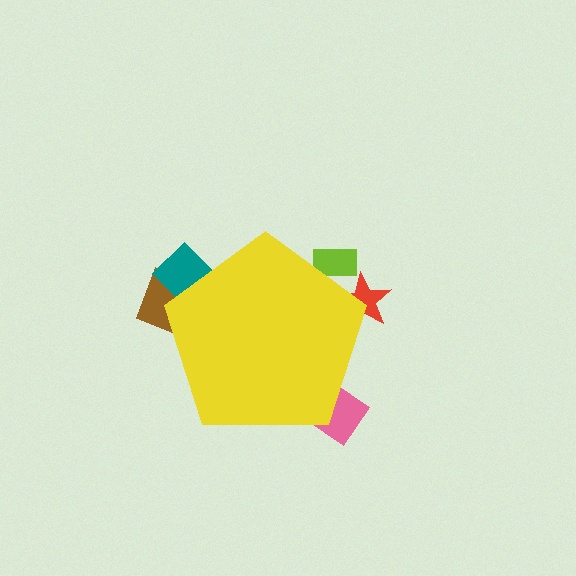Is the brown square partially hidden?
Yes, the brown square is partially hidden behind the yellow pentagon.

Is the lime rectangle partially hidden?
Yes, the lime rectangle is partially hidden behind the yellow pentagon.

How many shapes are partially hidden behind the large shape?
5 shapes are partially hidden.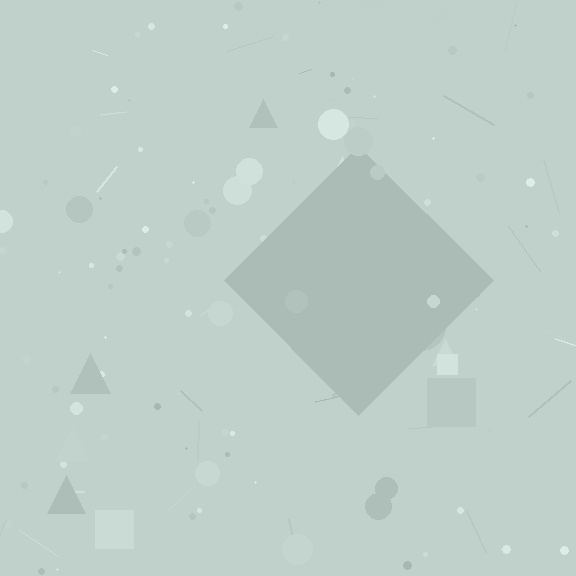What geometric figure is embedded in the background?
A diamond is embedded in the background.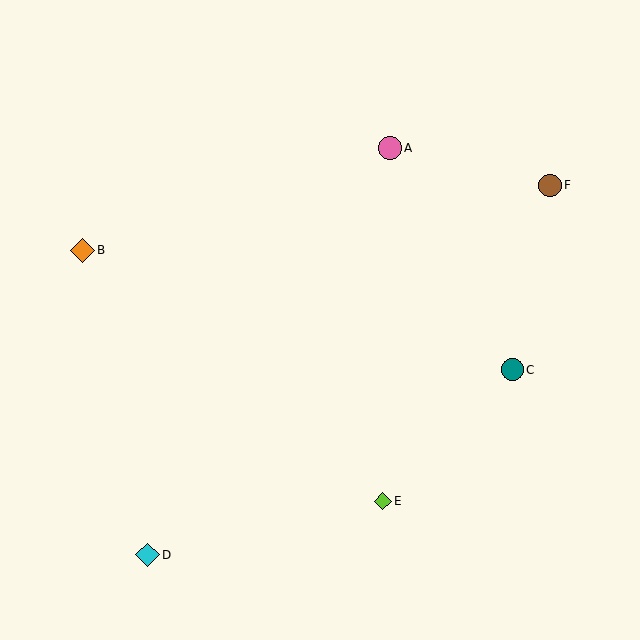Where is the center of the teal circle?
The center of the teal circle is at (512, 370).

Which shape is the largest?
The orange diamond (labeled B) is the largest.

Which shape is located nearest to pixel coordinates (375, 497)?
The lime diamond (labeled E) at (383, 501) is nearest to that location.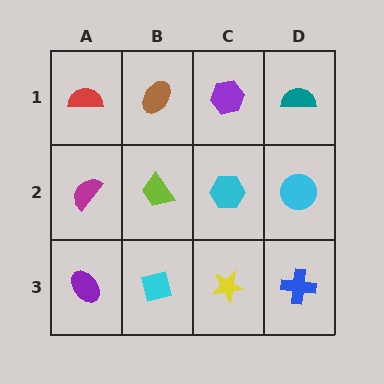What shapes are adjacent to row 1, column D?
A cyan circle (row 2, column D), a purple hexagon (row 1, column C).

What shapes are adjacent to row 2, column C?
A purple hexagon (row 1, column C), a yellow star (row 3, column C), a lime trapezoid (row 2, column B), a cyan circle (row 2, column D).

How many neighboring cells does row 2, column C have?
4.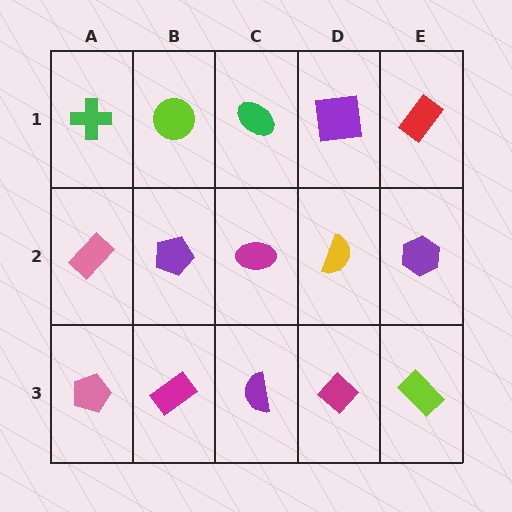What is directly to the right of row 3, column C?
A magenta diamond.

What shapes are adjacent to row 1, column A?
A pink rectangle (row 2, column A), a lime circle (row 1, column B).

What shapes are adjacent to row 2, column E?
A red rectangle (row 1, column E), a lime rectangle (row 3, column E), a yellow semicircle (row 2, column D).